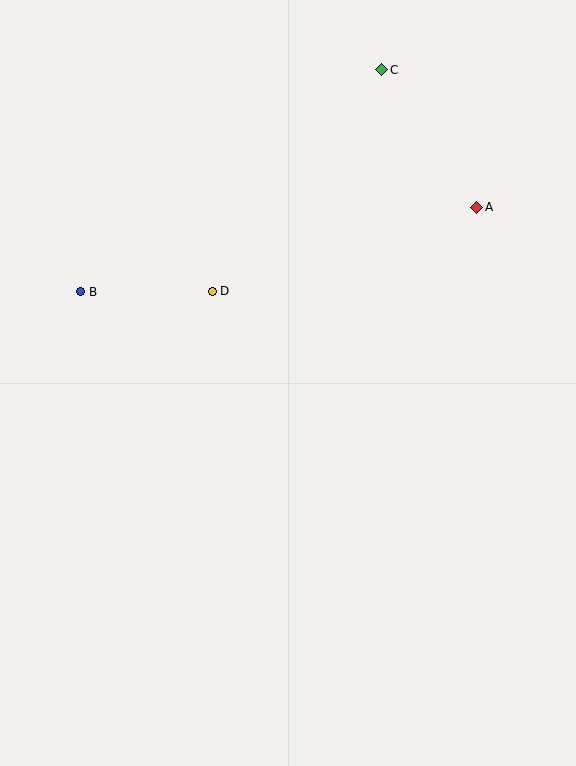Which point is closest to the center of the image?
Point D at (212, 291) is closest to the center.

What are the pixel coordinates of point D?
Point D is at (212, 291).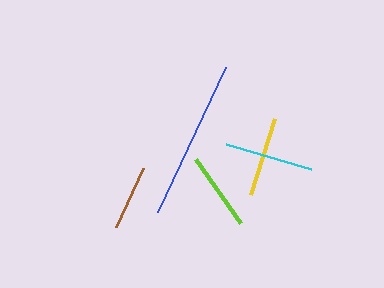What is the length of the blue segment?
The blue segment is approximately 160 pixels long.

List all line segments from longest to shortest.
From longest to shortest: blue, cyan, yellow, lime, brown.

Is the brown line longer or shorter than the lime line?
The lime line is longer than the brown line.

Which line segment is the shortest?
The brown line is the shortest at approximately 66 pixels.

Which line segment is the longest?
The blue line is the longest at approximately 160 pixels.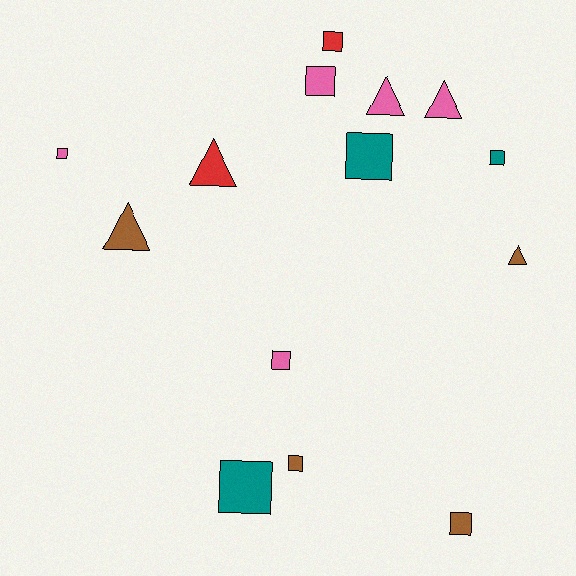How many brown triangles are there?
There are 2 brown triangles.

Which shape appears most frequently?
Square, with 9 objects.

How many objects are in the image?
There are 14 objects.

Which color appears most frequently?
Pink, with 5 objects.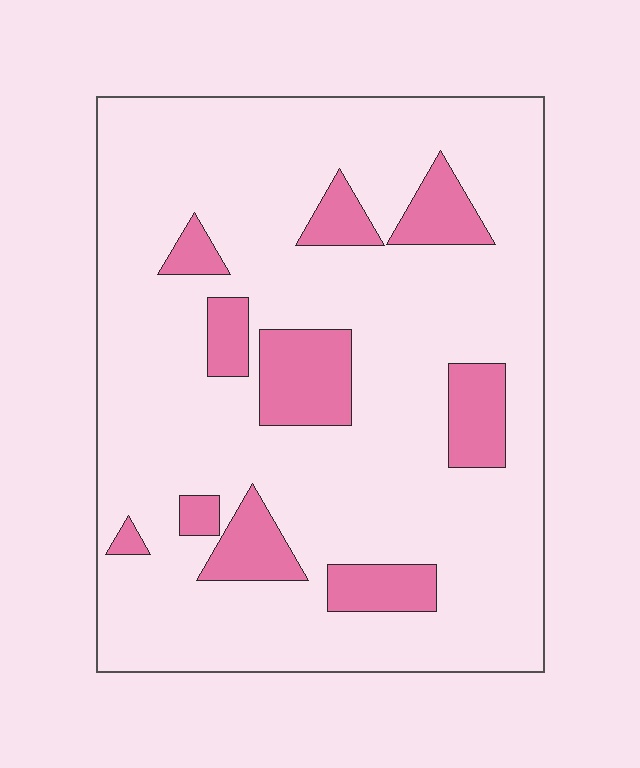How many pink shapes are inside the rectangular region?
10.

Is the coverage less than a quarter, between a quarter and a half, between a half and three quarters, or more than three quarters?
Less than a quarter.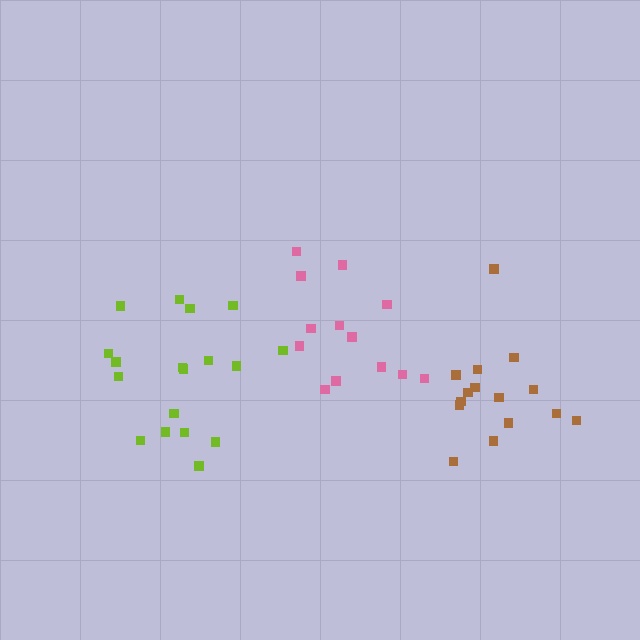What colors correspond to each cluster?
The clusters are colored: lime, brown, pink.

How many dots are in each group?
Group 1: 18 dots, Group 2: 15 dots, Group 3: 13 dots (46 total).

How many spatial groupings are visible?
There are 3 spatial groupings.